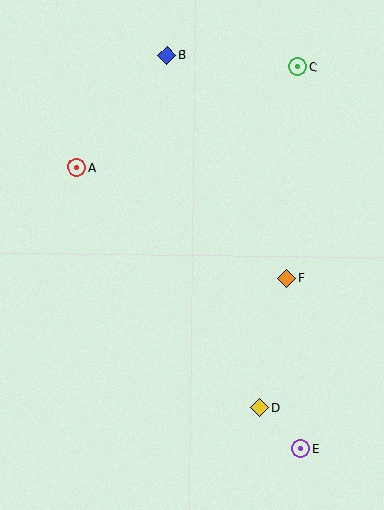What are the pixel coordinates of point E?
Point E is at (300, 448).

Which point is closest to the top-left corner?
Point B is closest to the top-left corner.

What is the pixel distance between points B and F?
The distance between B and F is 253 pixels.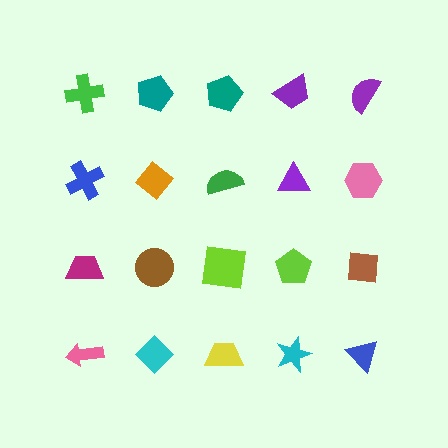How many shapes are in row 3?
5 shapes.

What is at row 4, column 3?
A yellow trapezoid.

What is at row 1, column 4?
A purple trapezoid.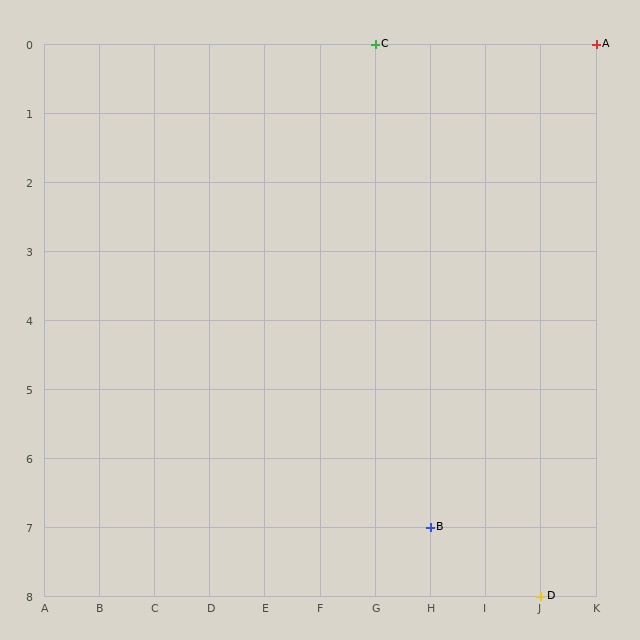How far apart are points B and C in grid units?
Points B and C are 1 column and 7 rows apart (about 7.1 grid units diagonally).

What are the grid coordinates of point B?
Point B is at grid coordinates (H, 7).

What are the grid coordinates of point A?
Point A is at grid coordinates (K, 0).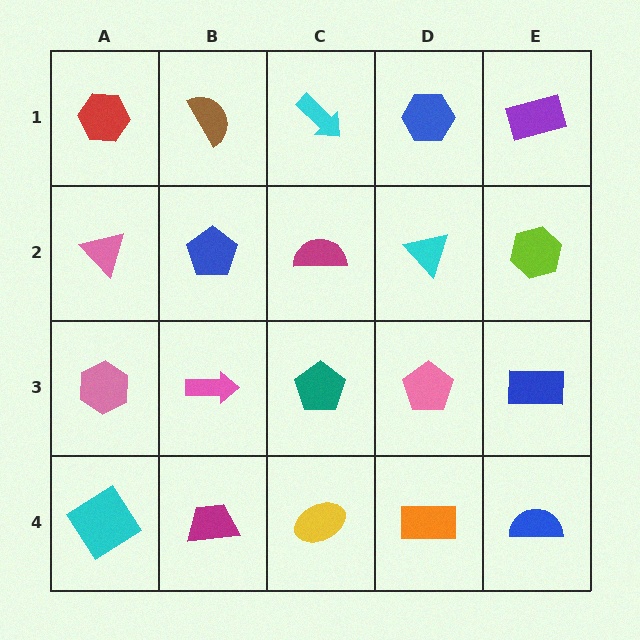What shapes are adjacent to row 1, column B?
A blue pentagon (row 2, column B), a red hexagon (row 1, column A), a cyan arrow (row 1, column C).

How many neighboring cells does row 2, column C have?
4.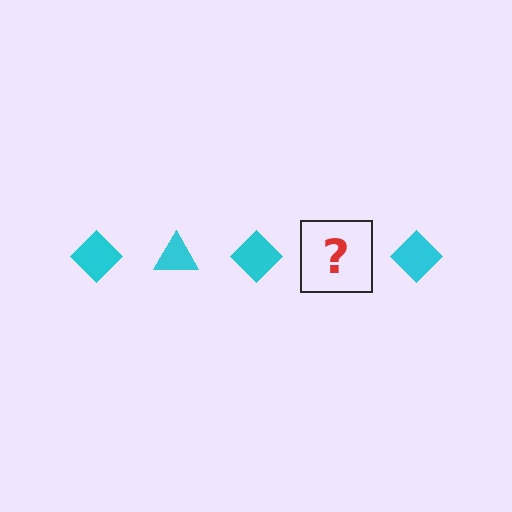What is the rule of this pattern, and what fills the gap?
The rule is that the pattern cycles through diamond, triangle shapes in cyan. The gap should be filled with a cyan triangle.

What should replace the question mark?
The question mark should be replaced with a cyan triangle.